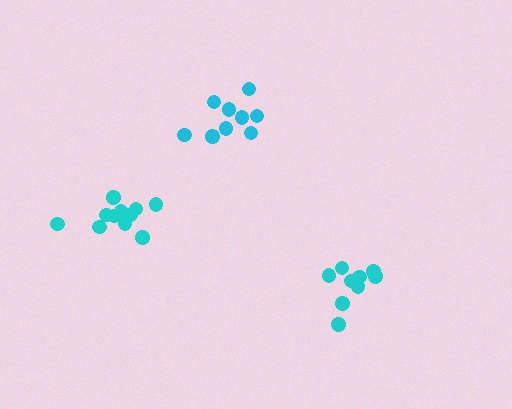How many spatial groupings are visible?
There are 3 spatial groupings.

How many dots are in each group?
Group 1: 10 dots, Group 2: 11 dots, Group 3: 9 dots (30 total).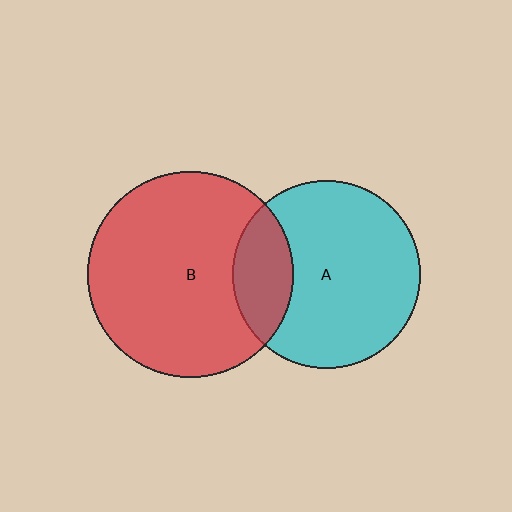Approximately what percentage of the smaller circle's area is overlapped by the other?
Approximately 20%.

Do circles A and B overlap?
Yes.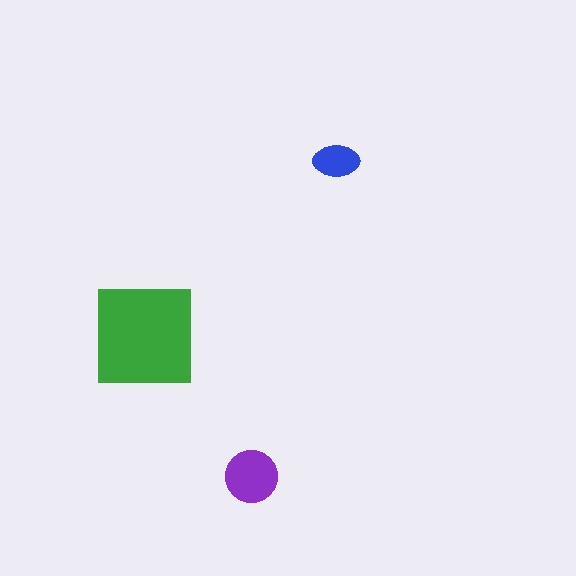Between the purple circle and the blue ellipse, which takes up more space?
The purple circle.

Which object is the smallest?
The blue ellipse.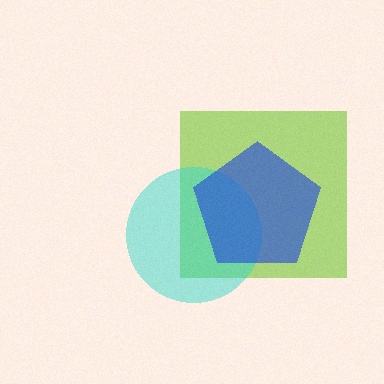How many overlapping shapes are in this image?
There are 3 overlapping shapes in the image.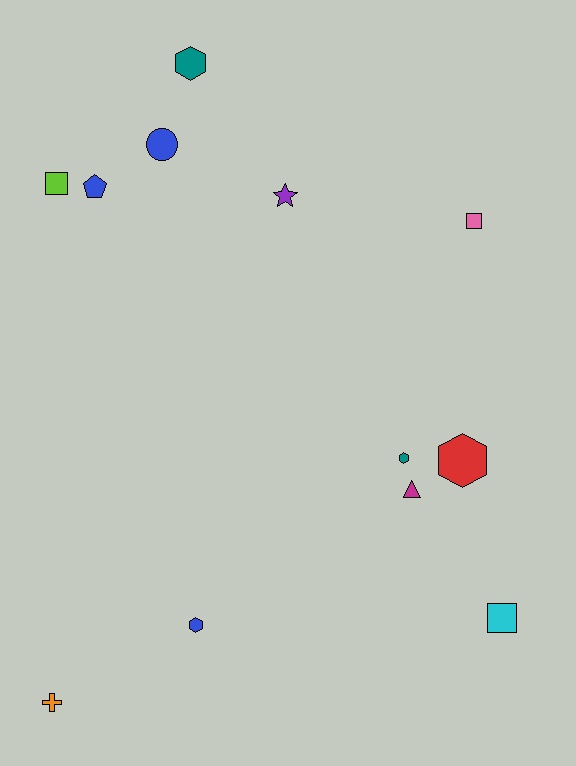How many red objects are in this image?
There is 1 red object.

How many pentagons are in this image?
There is 1 pentagon.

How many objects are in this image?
There are 12 objects.